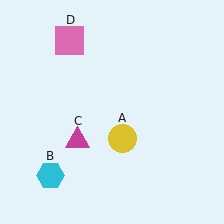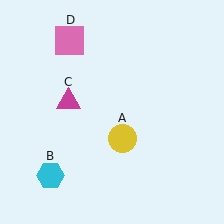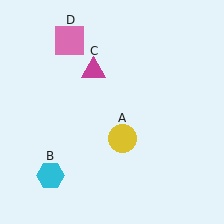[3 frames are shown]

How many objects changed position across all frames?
1 object changed position: magenta triangle (object C).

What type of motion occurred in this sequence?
The magenta triangle (object C) rotated clockwise around the center of the scene.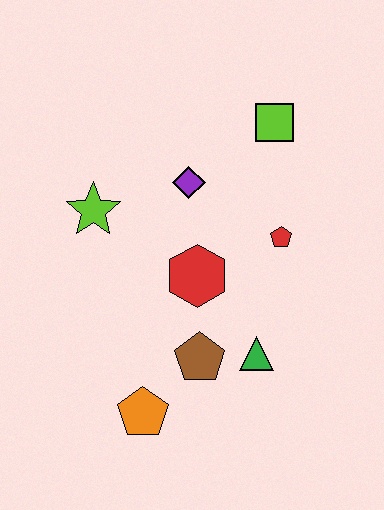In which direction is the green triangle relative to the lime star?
The green triangle is to the right of the lime star.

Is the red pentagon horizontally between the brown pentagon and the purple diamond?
No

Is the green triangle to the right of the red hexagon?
Yes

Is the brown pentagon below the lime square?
Yes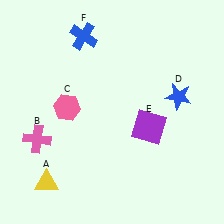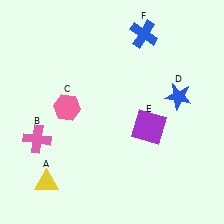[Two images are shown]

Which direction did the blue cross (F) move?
The blue cross (F) moved right.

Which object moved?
The blue cross (F) moved right.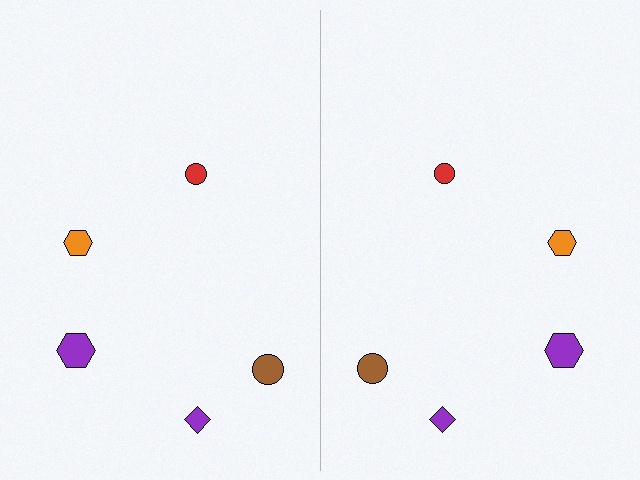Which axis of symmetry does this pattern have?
The pattern has a vertical axis of symmetry running through the center of the image.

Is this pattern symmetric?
Yes, this pattern has bilateral (reflection) symmetry.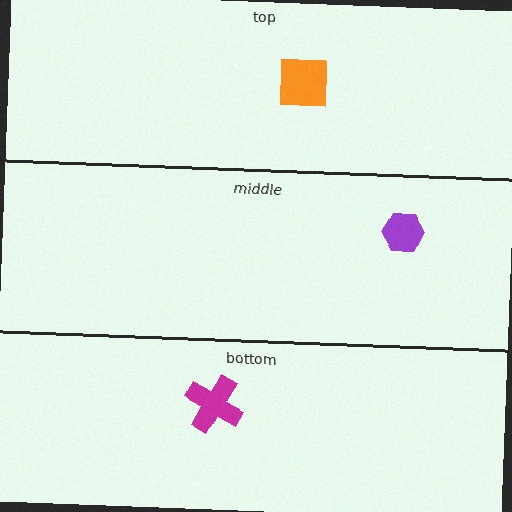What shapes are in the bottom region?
The magenta cross.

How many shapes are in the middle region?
1.